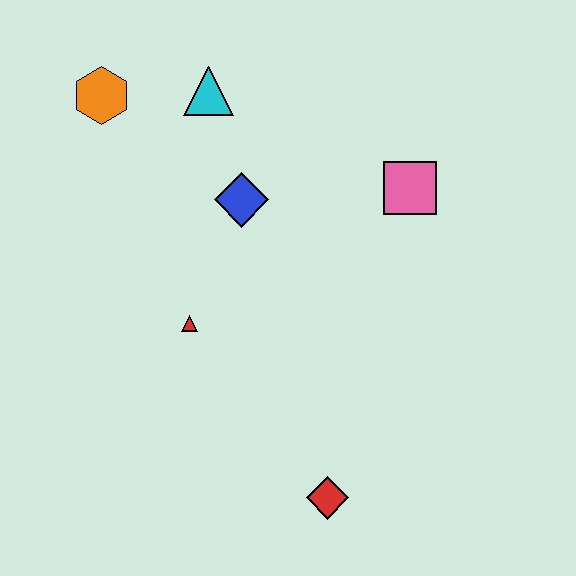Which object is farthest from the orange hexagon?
The red diamond is farthest from the orange hexagon.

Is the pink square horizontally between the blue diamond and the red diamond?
No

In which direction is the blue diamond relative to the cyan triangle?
The blue diamond is below the cyan triangle.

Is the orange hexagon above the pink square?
Yes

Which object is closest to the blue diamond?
The cyan triangle is closest to the blue diamond.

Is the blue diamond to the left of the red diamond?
Yes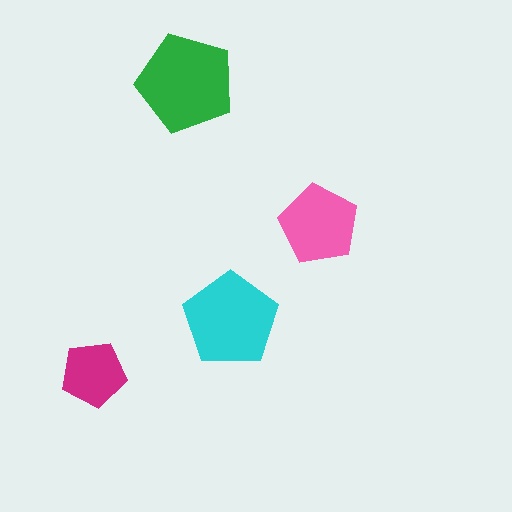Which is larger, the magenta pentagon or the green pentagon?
The green one.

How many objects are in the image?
There are 4 objects in the image.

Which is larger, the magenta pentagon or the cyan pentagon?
The cyan one.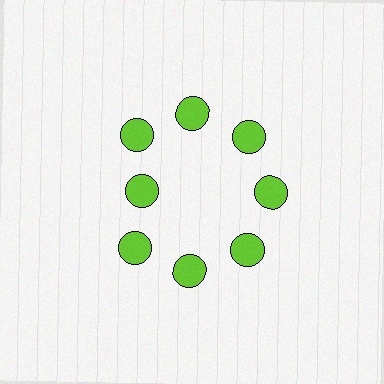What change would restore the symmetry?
The symmetry would be restored by moving it outward, back onto the ring so that all 8 circles sit at equal angles and equal distance from the center.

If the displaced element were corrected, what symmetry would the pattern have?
It would have 8-fold rotational symmetry — the pattern would map onto itself every 45 degrees.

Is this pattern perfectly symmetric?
No. The 8 lime circles are arranged in a ring, but one element near the 9 o'clock position is pulled inward toward the center, breaking the 8-fold rotational symmetry.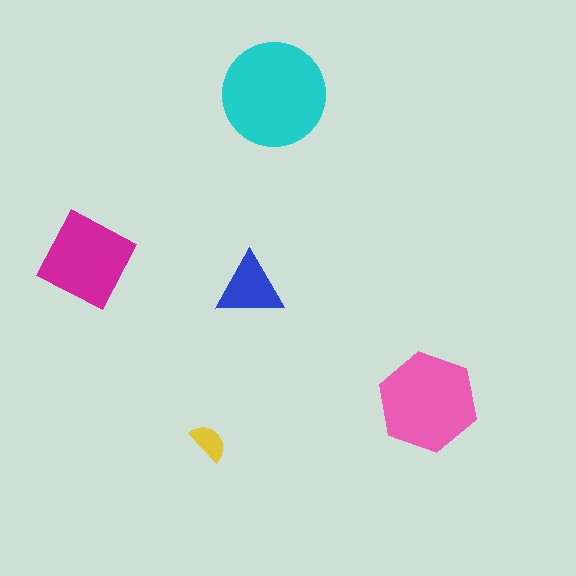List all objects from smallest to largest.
The yellow semicircle, the blue triangle, the magenta square, the pink hexagon, the cyan circle.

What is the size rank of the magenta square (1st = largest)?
3rd.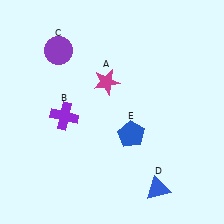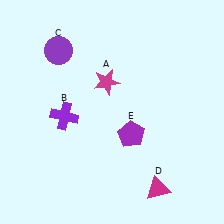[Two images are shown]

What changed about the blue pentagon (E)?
In Image 1, E is blue. In Image 2, it changed to purple.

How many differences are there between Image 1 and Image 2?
There are 2 differences between the two images.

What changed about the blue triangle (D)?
In Image 1, D is blue. In Image 2, it changed to magenta.